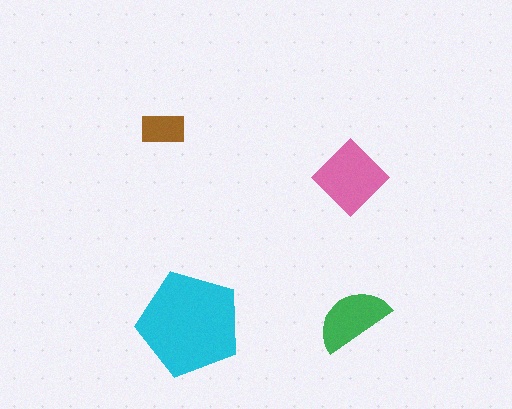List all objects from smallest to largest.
The brown rectangle, the green semicircle, the pink diamond, the cyan pentagon.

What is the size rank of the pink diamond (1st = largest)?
2nd.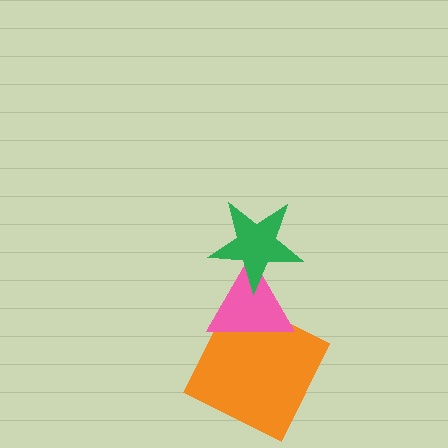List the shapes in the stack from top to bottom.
From top to bottom: the green star, the pink triangle, the orange square.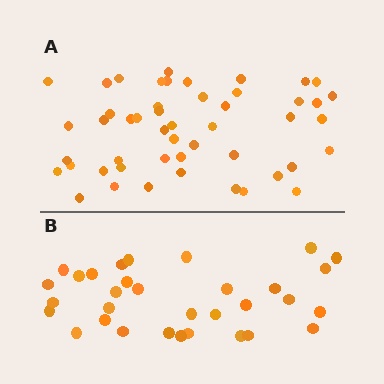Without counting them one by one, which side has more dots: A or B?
Region A (the top region) has more dots.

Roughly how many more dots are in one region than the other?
Region A has approximately 15 more dots than region B.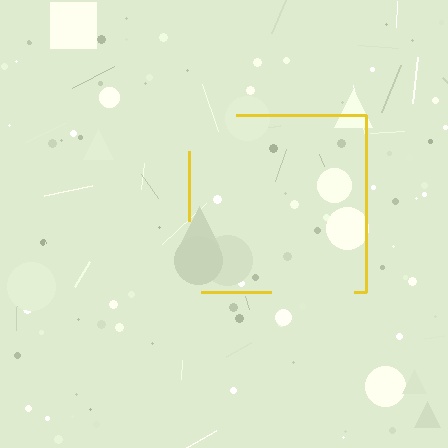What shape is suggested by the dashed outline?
The dashed outline suggests a square.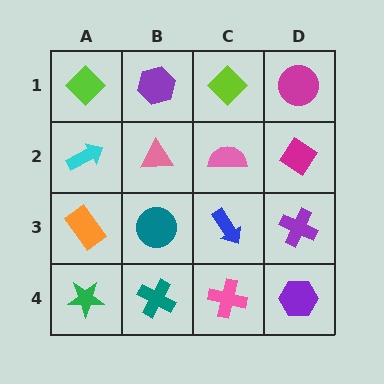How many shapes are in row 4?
4 shapes.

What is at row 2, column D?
A magenta diamond.